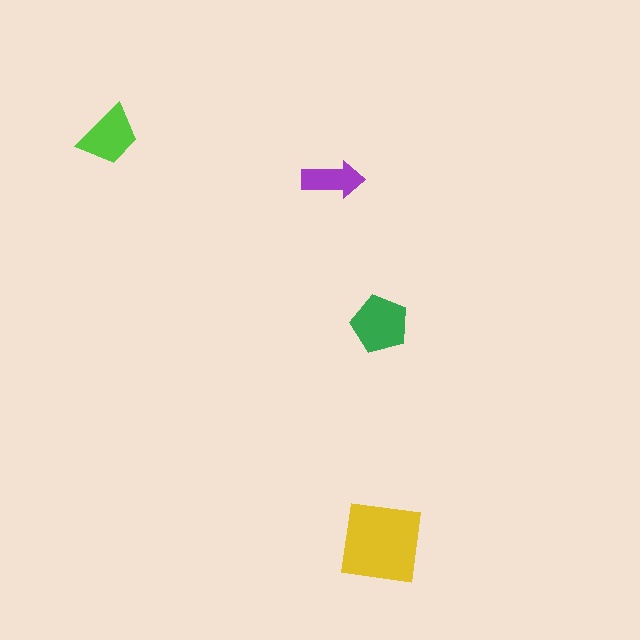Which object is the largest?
The yellow square.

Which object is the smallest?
The purple arrow.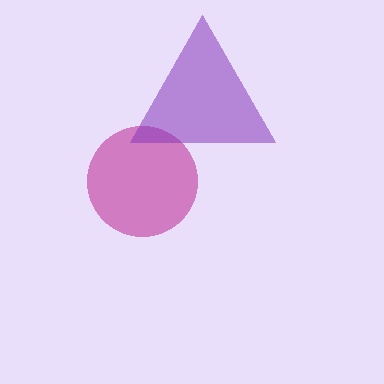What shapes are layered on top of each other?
The layered shapes are: a magenta circle, a purple triangle.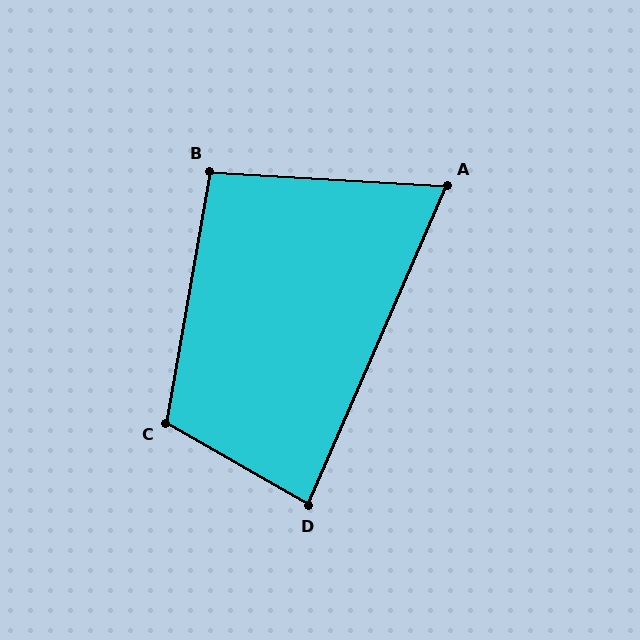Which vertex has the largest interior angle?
C, at approximately 110 degrees.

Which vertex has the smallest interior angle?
A, at approximately 70 degrees.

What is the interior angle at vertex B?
Approximately 96 degrees (obtuse).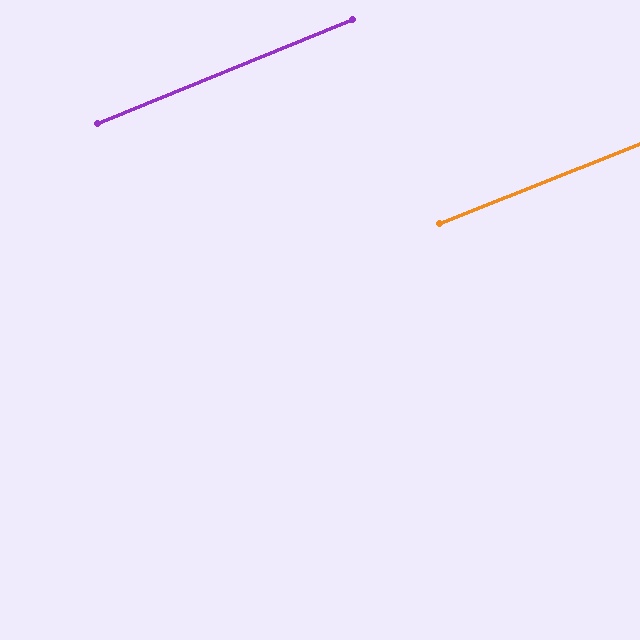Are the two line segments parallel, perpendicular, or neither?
Parallel — their directions differ by only 0.5°.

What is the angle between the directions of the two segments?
Approximately 1 degree.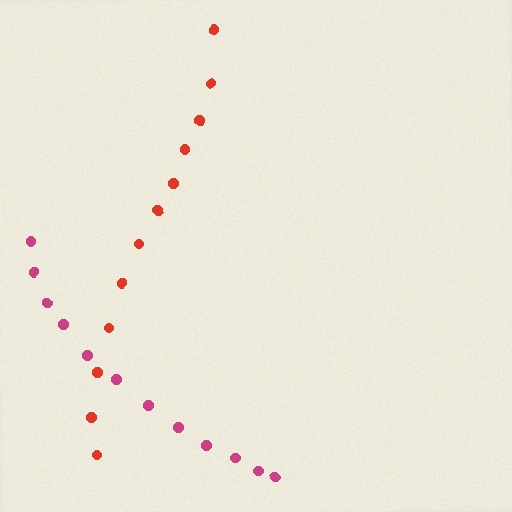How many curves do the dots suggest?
There are 2 distinct paths.